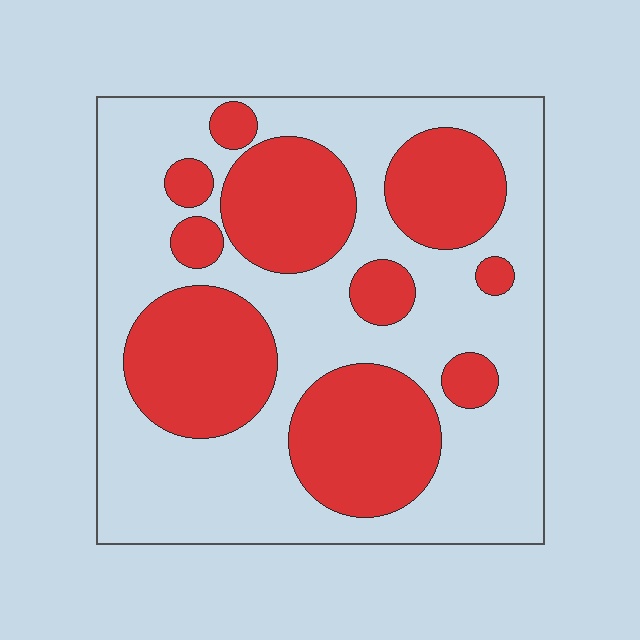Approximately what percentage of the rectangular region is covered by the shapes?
Approximately 40%.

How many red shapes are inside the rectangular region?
10.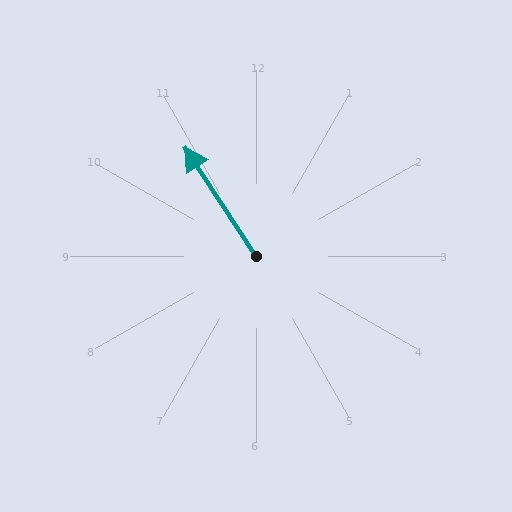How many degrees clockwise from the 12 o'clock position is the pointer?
Approximately 327 degrees.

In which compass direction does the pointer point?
Northwest.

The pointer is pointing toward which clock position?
Roughly 11 o'clock.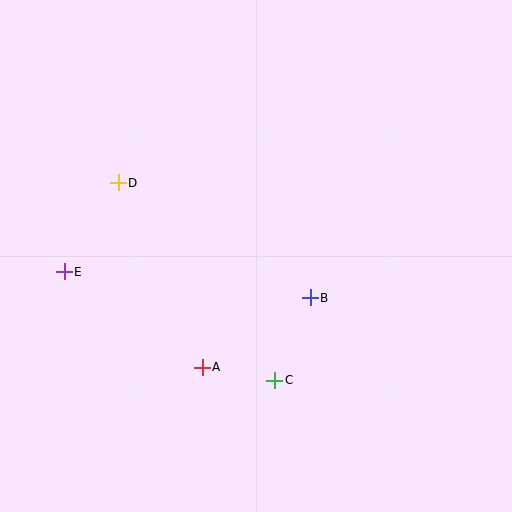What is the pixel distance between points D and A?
The distance between D and A is 203 pixels.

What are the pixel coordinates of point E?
Point E is at (64, 272).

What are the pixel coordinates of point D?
Point D is at (118, 183).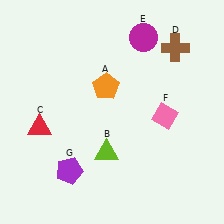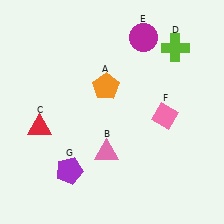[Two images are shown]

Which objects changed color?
B changed from lime to pink. D changed from brown to lime.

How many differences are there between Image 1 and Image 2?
There are 2 differences between the two images.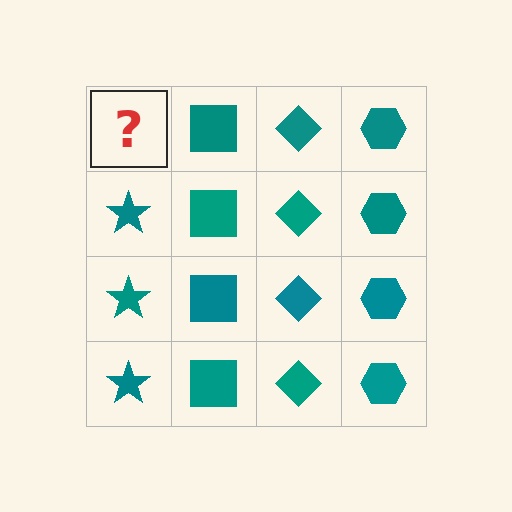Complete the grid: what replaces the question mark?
The question mark should be replaced with a teal star.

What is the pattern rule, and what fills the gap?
The rule is that each column has a consistent shape. The gap should be filled with a teal star.